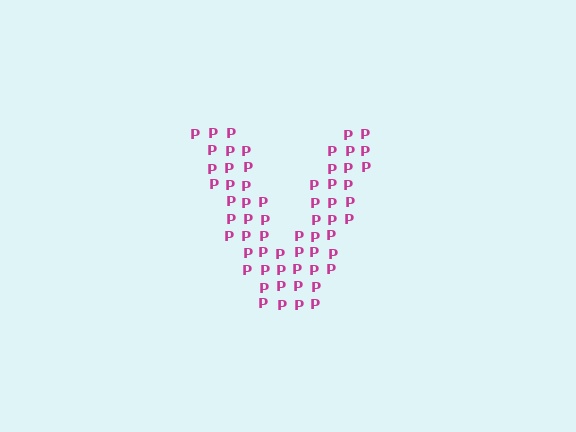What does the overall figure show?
The overall figure shows the letter V.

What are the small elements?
The small elements are letter P's.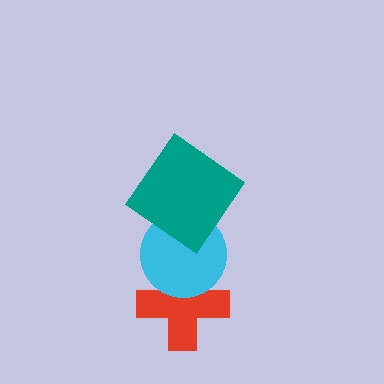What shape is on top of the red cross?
The cyan circle is on top of the red cross.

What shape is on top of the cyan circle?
The teal diamond is on top of the cyan circle.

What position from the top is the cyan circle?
The cyan circle is 2nd from the top.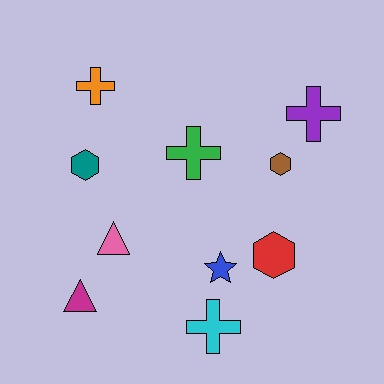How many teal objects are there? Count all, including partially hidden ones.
There is 1 teal object.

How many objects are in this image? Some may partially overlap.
There are 10 objects.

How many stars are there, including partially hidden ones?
There is 1 star.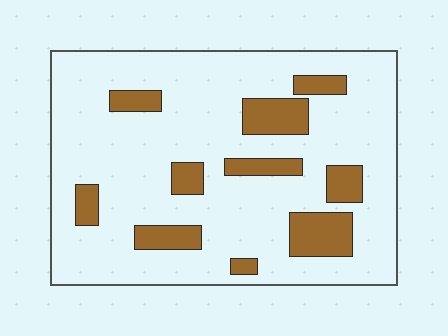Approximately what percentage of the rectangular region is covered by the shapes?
Approximately 20%.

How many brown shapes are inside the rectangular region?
10.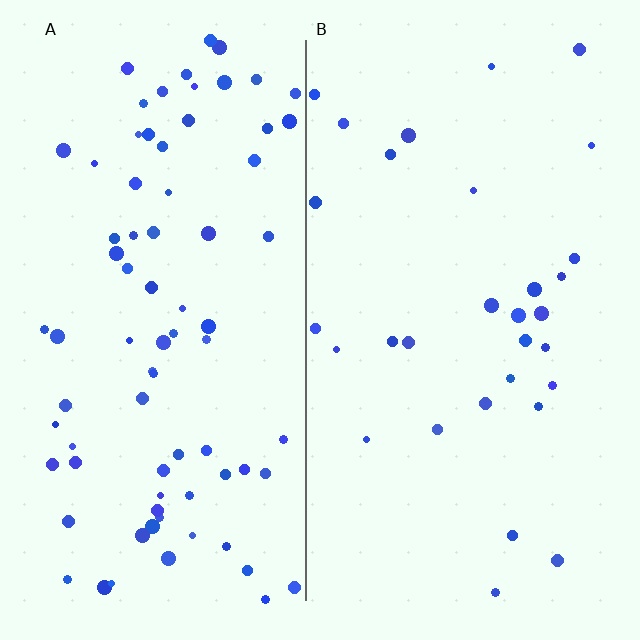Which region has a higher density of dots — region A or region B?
A (the left).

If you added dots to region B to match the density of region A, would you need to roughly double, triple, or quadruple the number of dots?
Approximately triple.